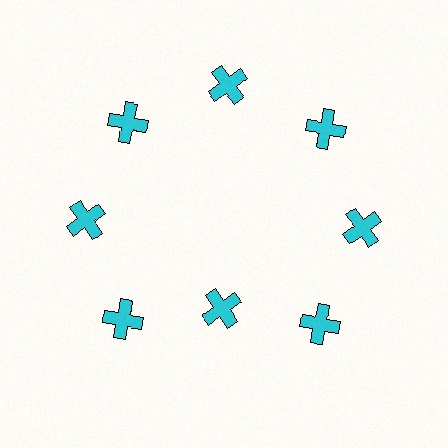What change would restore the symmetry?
The symmetry would be restored by moving it outward, back onto the ring so that all 8 crosses sit at equal angles and equal distance from the center.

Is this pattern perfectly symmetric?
No. The 8 cyan crosses are arranged in a ring, but one element near the 6 o'clock position is pulled inward toward the center, breaking the 8-fold rotational symmetry.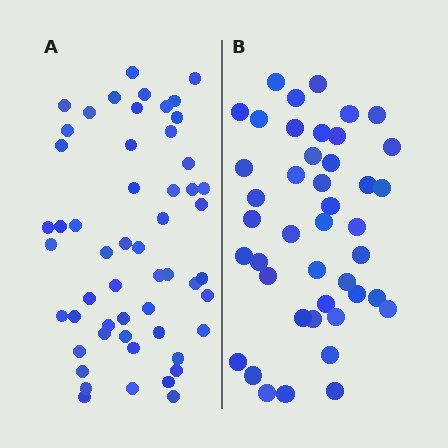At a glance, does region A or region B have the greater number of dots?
Region A (the left region) has more dots.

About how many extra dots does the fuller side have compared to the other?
Region A has roughly 12 or so more dots than region B.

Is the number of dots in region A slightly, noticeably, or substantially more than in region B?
Region A has noticeably more, but not dramatically so. The ratio is roughly 1.3 to 1.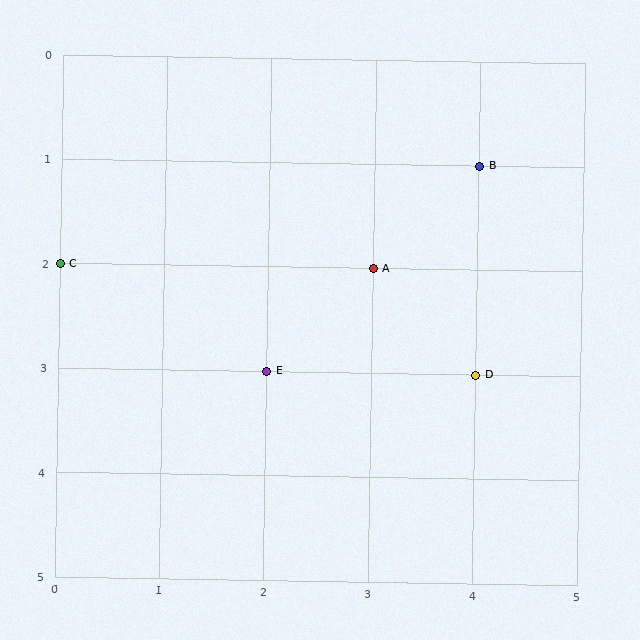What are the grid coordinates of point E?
Point E is at grid coordinates (2, 3).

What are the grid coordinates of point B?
Point B is at grid coordinates (4, 1).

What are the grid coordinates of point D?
Point D is at grid coordinates (4, 3).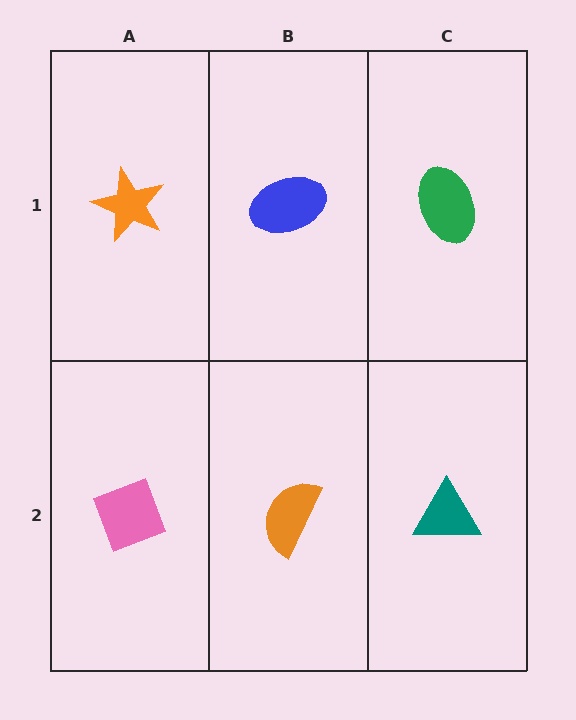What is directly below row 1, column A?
A pink diamond.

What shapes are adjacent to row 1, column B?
An orange semicircle (row 2, column B), an orange star (row 1, column A), a green ellipse (row 1, column C).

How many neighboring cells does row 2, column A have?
2.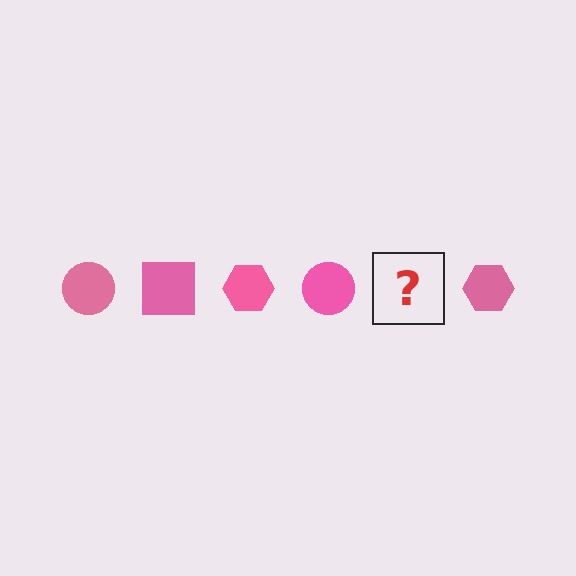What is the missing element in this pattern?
The missing element is a pink square.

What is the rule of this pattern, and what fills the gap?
The rule is that the pattern cycles through circle, square, hexagon shapes in pink. The gap should be filled with a pink square.